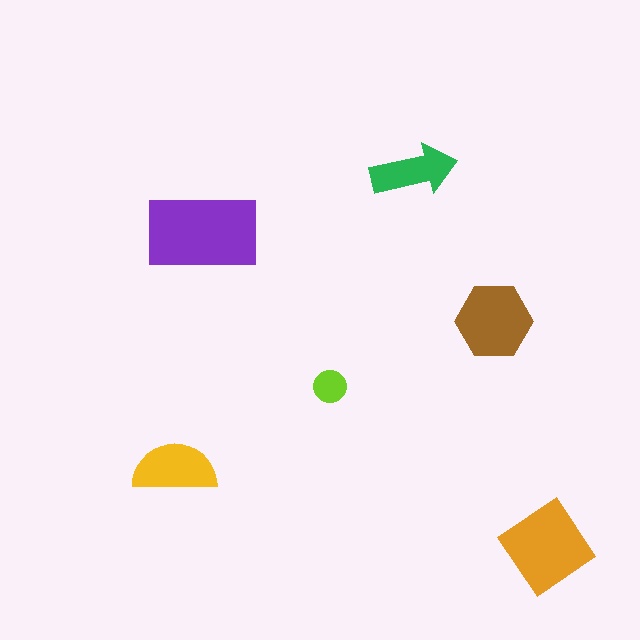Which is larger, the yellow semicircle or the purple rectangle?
The purple rectangle.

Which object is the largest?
The purple rectangle.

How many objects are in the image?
There are 6 objects in the image.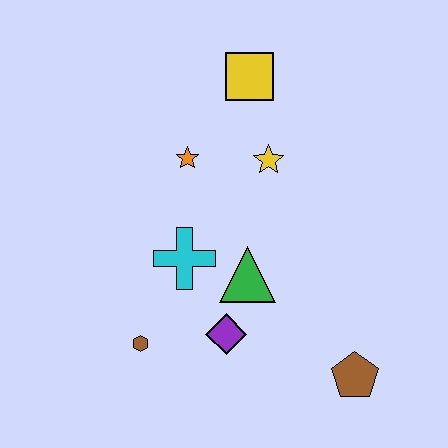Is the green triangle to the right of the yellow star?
No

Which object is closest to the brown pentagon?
The purple diamond is closest to the brown pentagon.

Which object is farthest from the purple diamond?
The yellow square is farthest from the purple diamond.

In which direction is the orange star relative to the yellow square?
The orange star is below the yellow square.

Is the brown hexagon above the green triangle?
No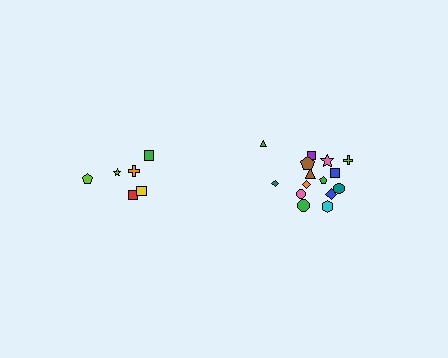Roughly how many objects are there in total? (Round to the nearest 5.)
Roughly 20 objects in total.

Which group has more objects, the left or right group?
The right group.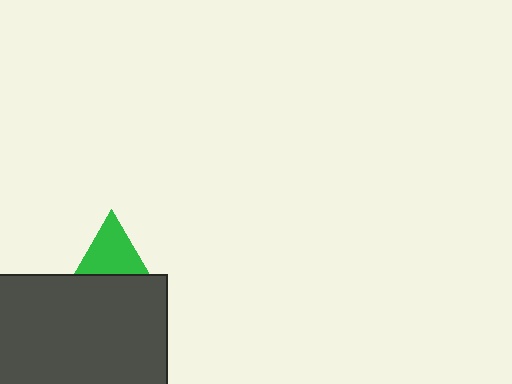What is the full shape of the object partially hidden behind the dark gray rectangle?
The partially hidden object is a green triangle.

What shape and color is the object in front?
The object in front is a dark gray rectangle.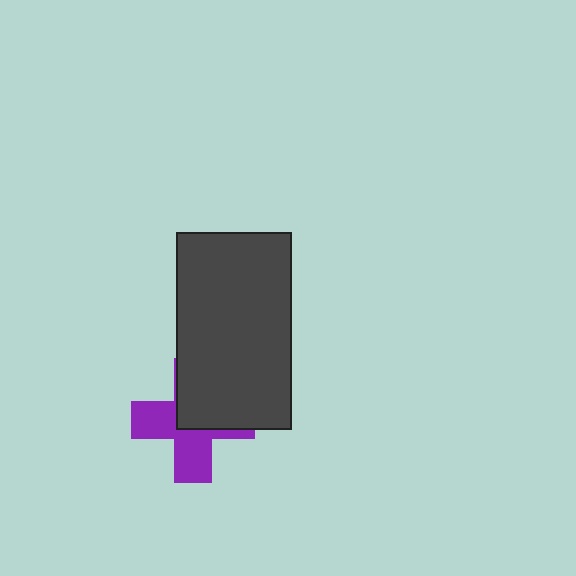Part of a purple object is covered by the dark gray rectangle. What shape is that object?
It is a cross.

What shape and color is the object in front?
The object in front is a dark gray rectangle.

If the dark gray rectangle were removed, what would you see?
You would see the complete purple cross.